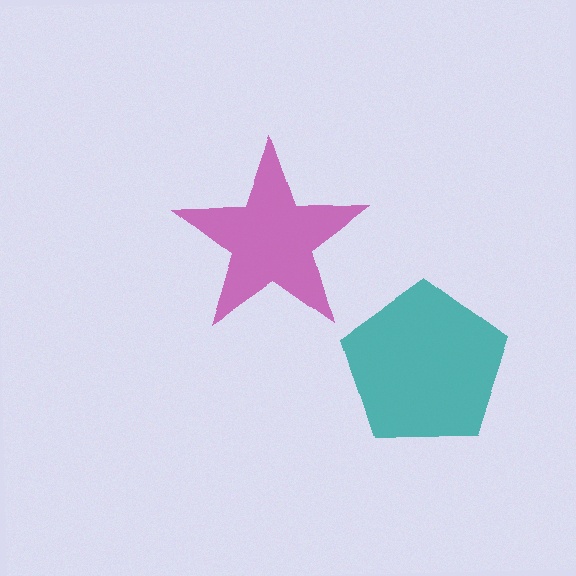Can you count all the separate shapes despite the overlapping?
Yes, there are 2 separate shapes.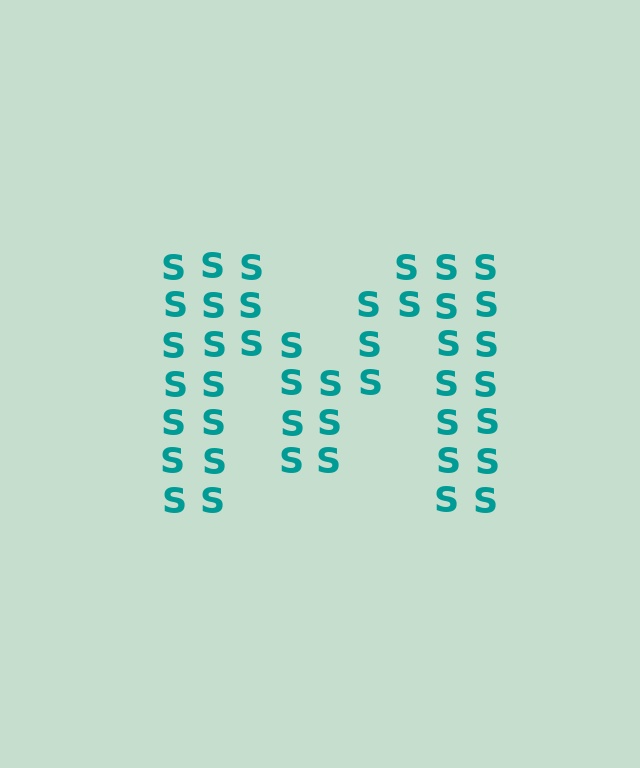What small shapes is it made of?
It is made of small letter S's.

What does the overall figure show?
The overall figure shows the letter M.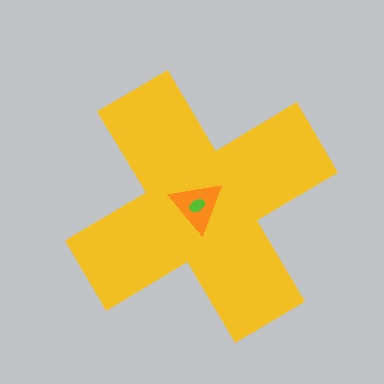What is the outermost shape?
The yellow cross.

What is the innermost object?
The lime ellipse.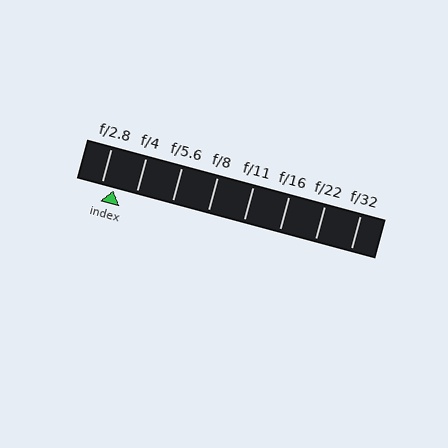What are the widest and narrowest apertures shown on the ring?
The widest aperture shown is f/2.8 and the narrowest is f/32.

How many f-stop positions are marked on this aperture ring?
There are 8 f-stop positions marked.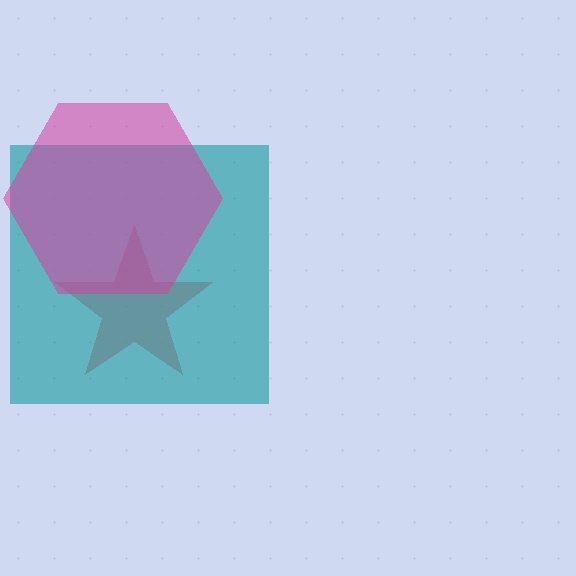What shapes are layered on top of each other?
The layered shapes are: a red star, a teal square, a magenta hexagon.